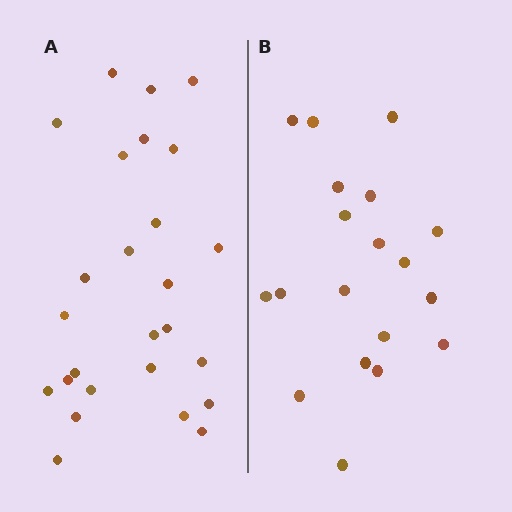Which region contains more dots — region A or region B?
Region A (the left region) has more dots.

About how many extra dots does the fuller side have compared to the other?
Region A has roughly 8 or so more dots than region B.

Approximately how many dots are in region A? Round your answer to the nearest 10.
About 30 dots. (The exact count is 26, which rounds to 30.)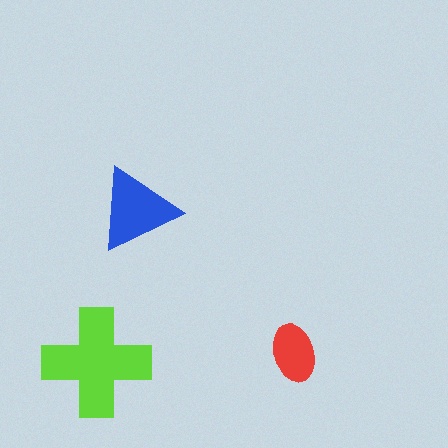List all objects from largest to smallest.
The lime cross, the blue triangle, the red ellipse.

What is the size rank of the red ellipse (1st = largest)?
3rd.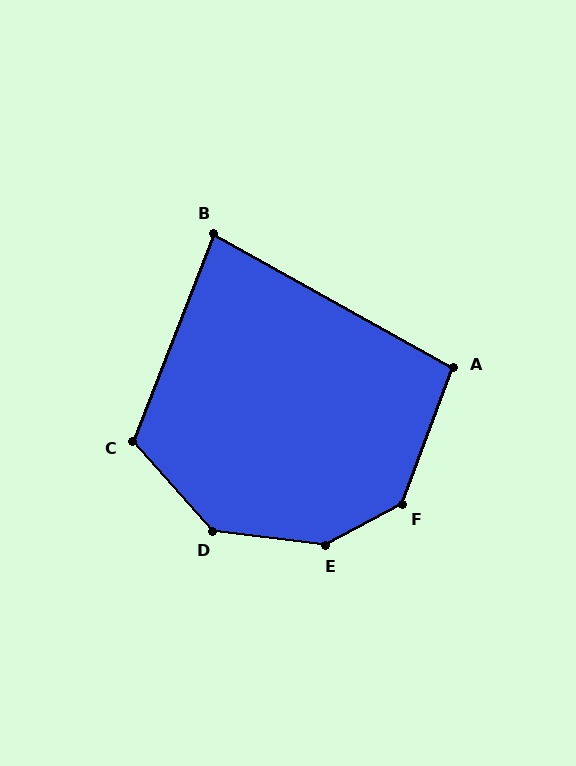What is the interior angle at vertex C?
Approximately 117 degrees (obtuse).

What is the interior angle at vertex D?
Approximately 139 degrees (obtuse).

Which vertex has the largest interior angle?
E, at approximately 145 degrees.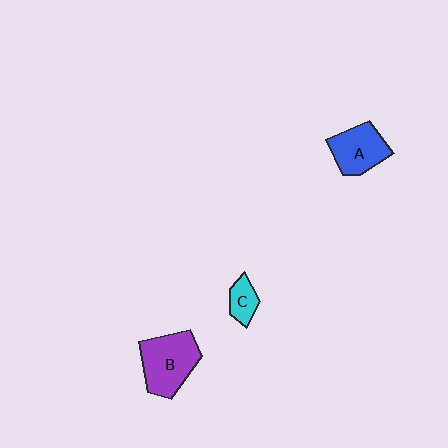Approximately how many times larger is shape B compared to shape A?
Approximately 1.3 times.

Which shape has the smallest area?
Shape C (cyan).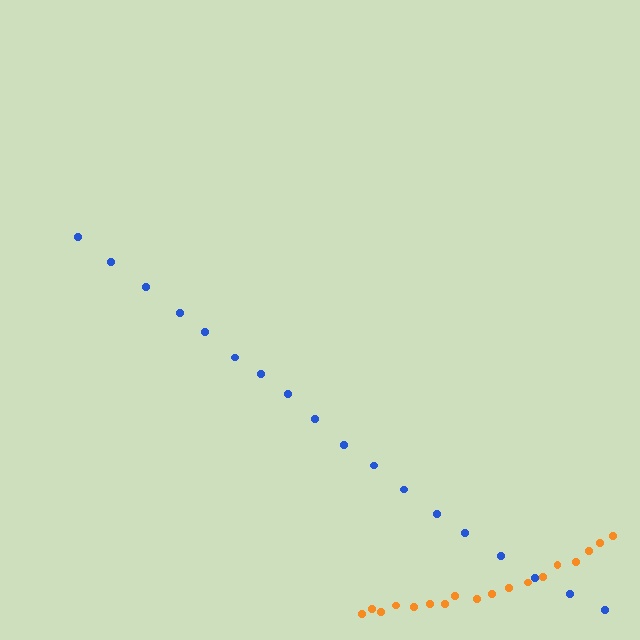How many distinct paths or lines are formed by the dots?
There are 2 distinct paths.